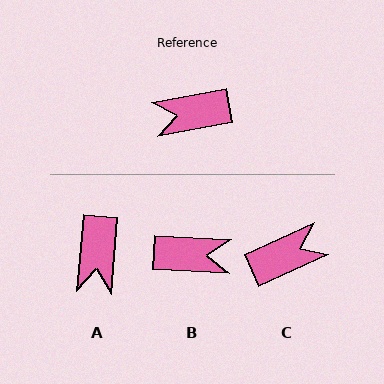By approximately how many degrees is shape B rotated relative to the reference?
Approximately 166 degrees counter-clockwise.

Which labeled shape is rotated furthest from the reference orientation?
C, about 166 degrees away.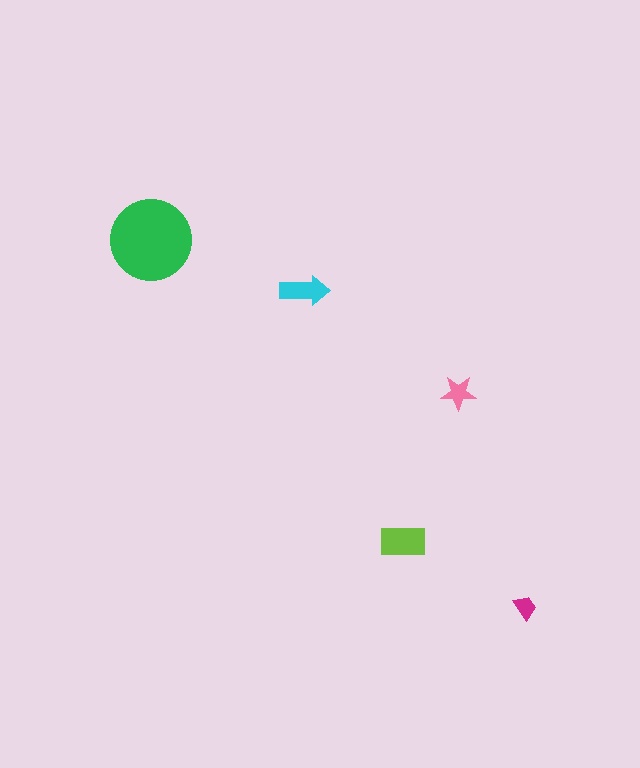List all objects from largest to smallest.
The green circle, the lime rectangle, the cyan arrow, the pink star, the magenta trapezoid.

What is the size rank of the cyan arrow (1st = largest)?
3rd.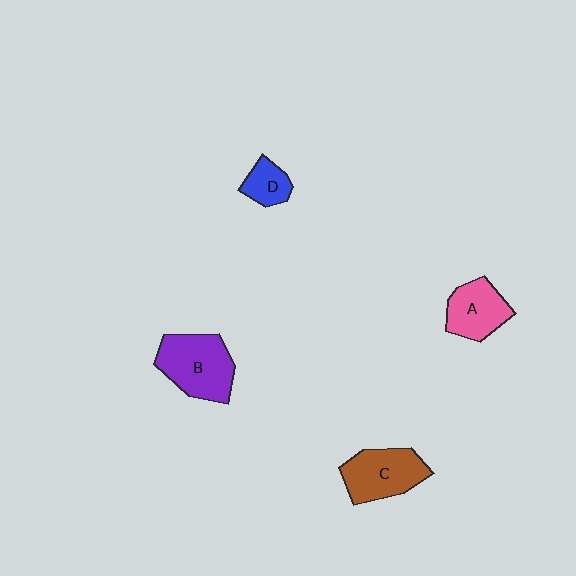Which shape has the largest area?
Shape B (purple).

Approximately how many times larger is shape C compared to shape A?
Approximately 1.3 times.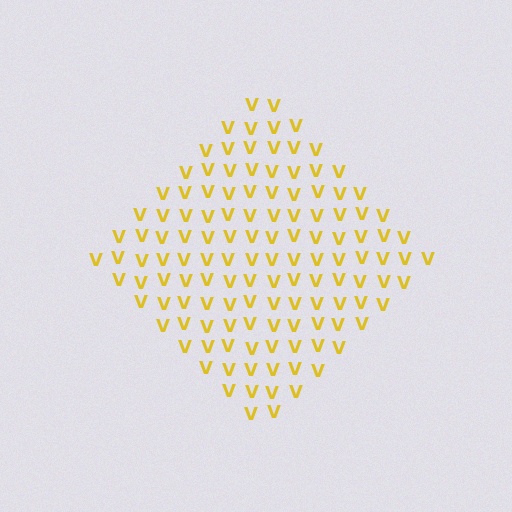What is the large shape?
The large shape is a diamond.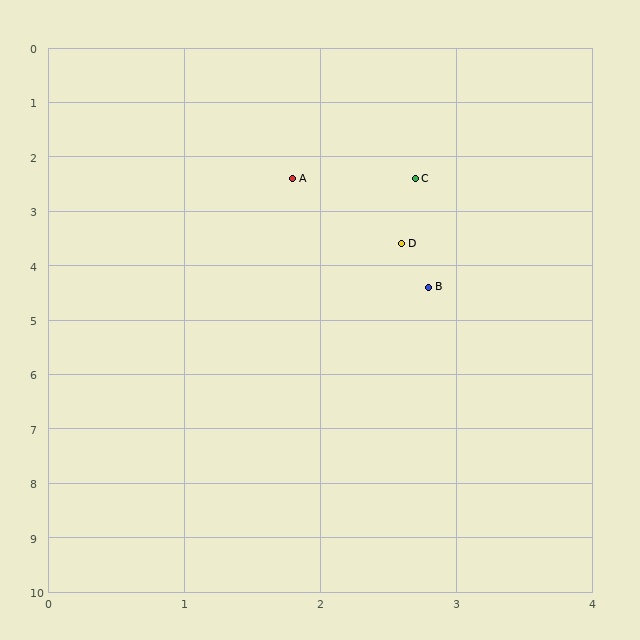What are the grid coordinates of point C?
Point C is at approximately (2.7, 2.4).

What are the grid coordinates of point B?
Point B is at approximately (2.8, 4.4).